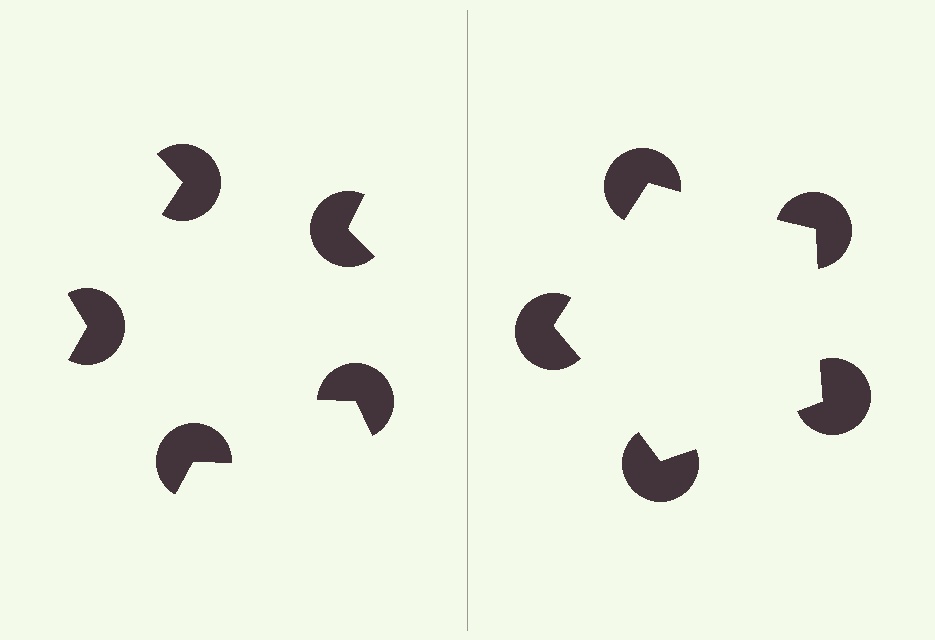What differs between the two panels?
The pac-man discs are positioned identically on both sides; only the wedge orientations differ. On the right they align to a pentagon; on the left they are misaligned.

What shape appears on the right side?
An illusory pentagon.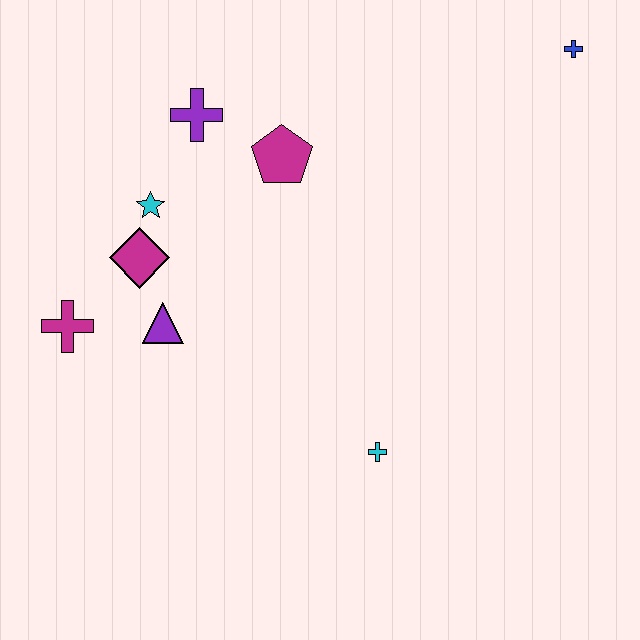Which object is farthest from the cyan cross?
The blue cross is farthest from the cyan cross.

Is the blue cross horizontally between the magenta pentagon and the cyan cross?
No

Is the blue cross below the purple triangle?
No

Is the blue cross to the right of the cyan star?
Yes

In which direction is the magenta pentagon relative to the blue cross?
The magenta pentagon is to the left of the blue cross.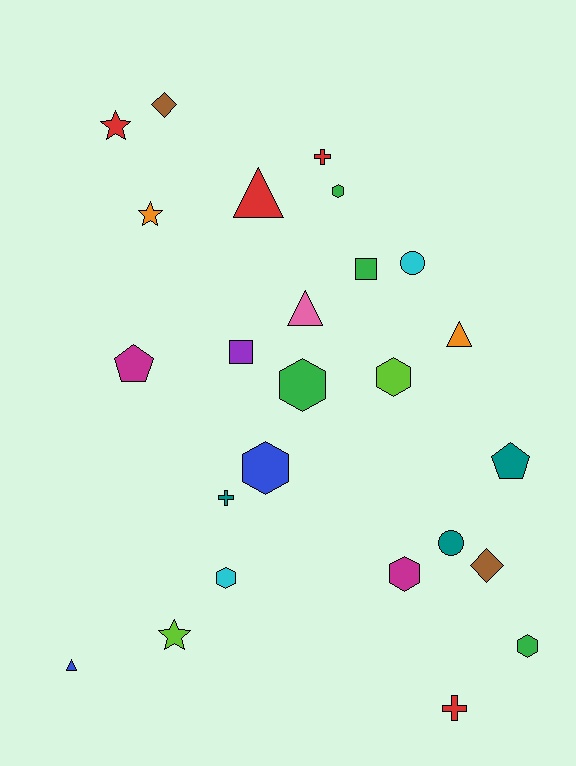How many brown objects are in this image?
There are 2 brown objects.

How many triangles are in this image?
There are 4 triangles.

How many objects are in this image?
There are 25 objects.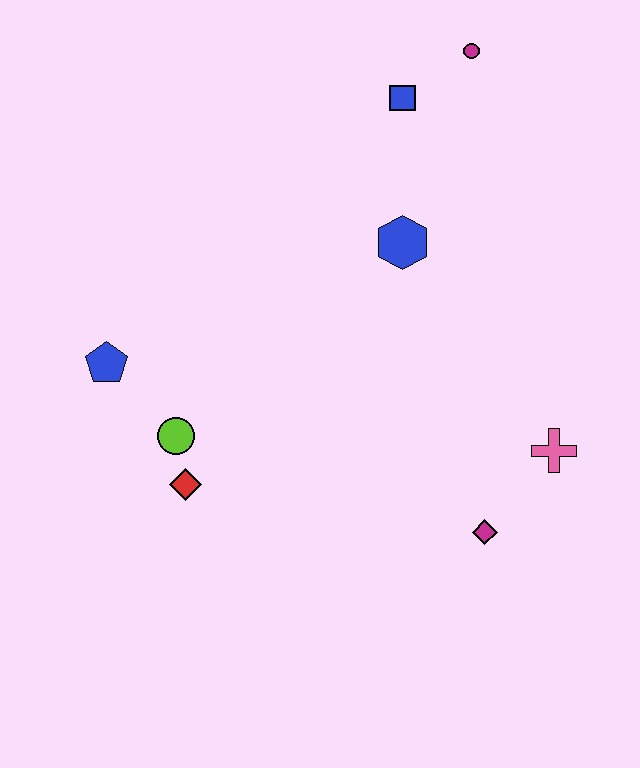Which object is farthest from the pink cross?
The blue pentagon is farthest from the pink cross.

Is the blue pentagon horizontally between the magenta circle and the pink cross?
No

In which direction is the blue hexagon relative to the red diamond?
The blue hexagon is above the red diamond.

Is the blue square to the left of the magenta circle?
Yes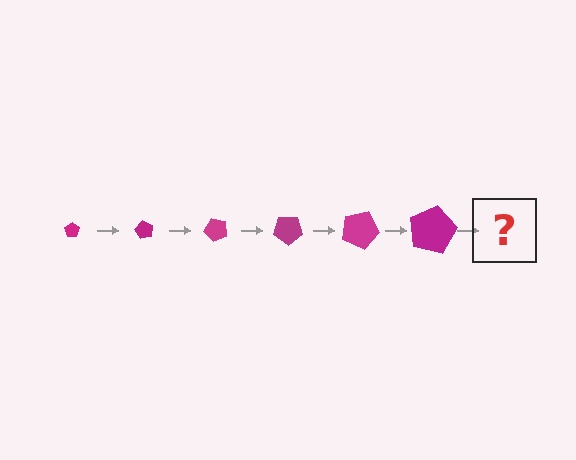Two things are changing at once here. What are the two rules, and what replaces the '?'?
The two rules are that the pentagon grows larger each step and it rotates 60 degrees each step. The '?' should be a pentagon, larger than the previous one and rotated 360 degrees from the start.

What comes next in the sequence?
The next element should be a pentagon, larger than the previous one and rotated 360 degrees from the start.